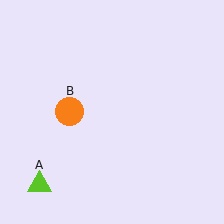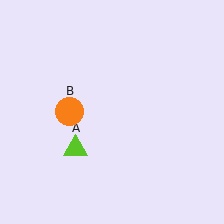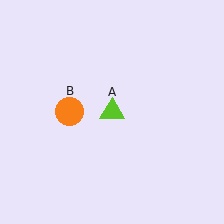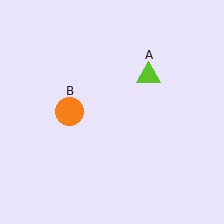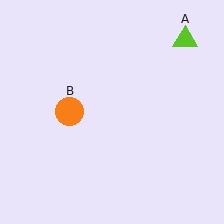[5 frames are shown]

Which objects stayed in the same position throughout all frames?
Orange circle (object B) remained stationary.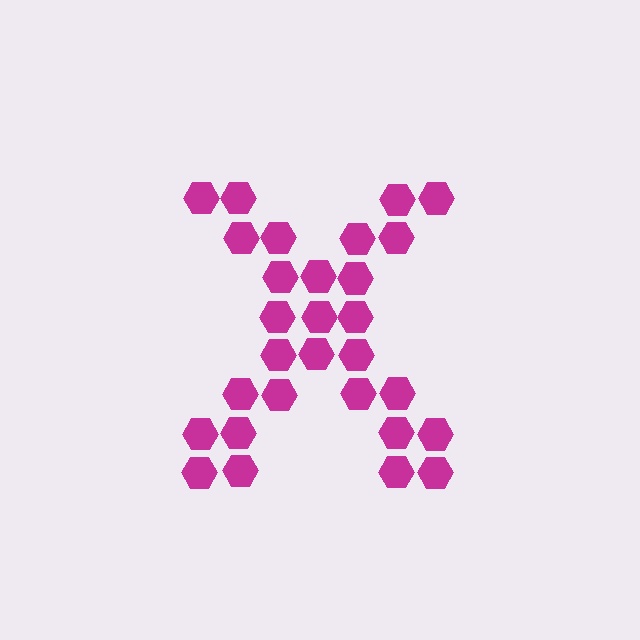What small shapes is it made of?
It is made of small hexagons.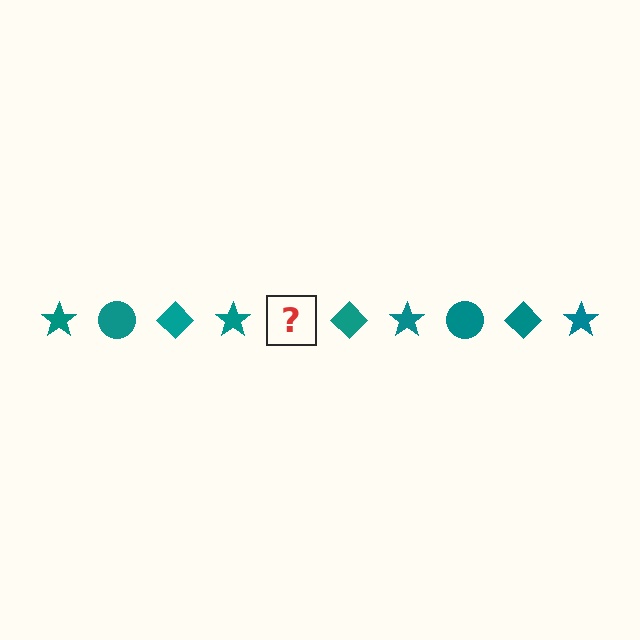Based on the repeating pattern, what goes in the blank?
The blank should be a teal circle.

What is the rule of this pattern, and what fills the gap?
The rule is that the pattern cycles through star, circle, diamond shapes in teal. The gap should be filled with a teal circle.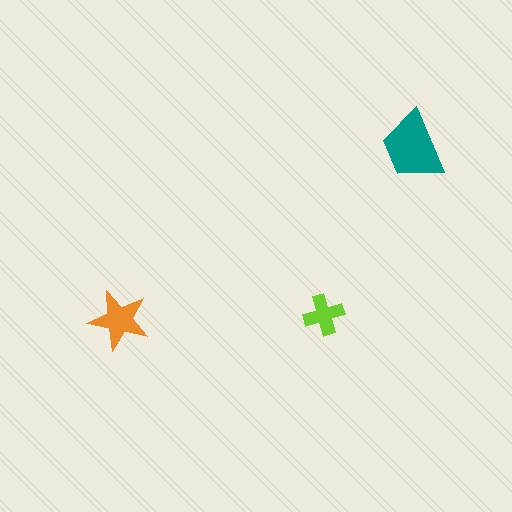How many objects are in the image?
There are 3 objects in the image.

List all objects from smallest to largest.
The lime cross, the orange star, the teal trapezoid.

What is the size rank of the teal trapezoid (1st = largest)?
1st.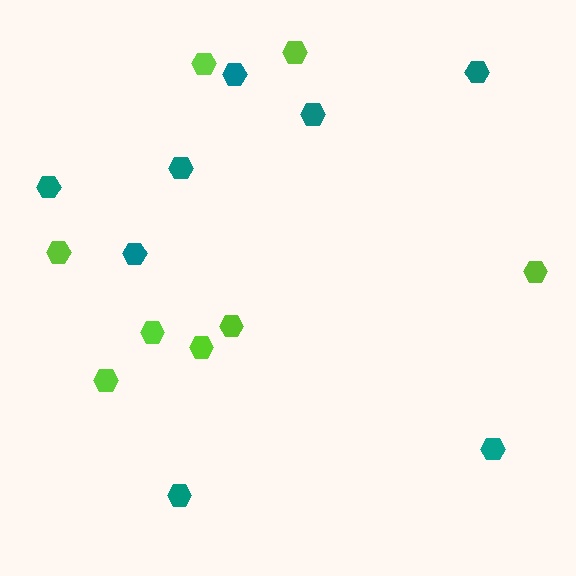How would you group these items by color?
There are 2 groups: one group of teal hexagons (8) and one group of lime hexagons (8).